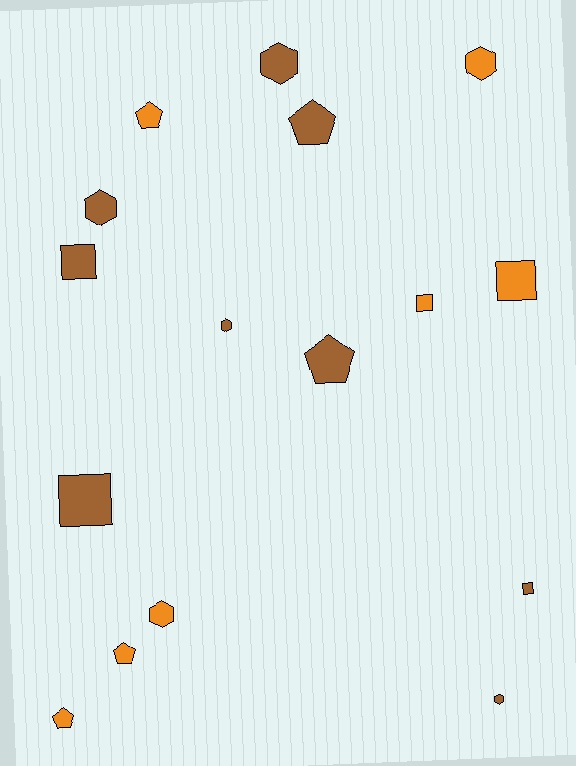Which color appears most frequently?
Brown, with 9 objects.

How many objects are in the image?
There are 16 objects.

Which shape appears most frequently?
Hexagon, with 6 objects.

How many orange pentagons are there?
There are 3 orange pentagons.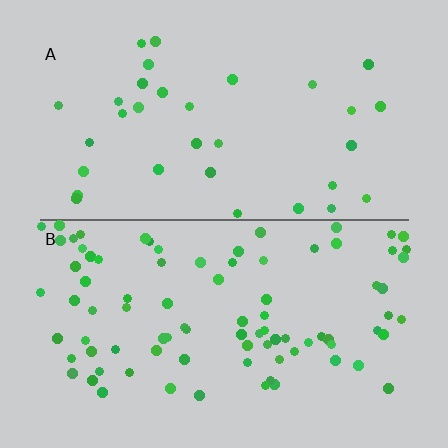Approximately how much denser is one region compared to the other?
Approximately 2.7× — region B over region A.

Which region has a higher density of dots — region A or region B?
B (the bottom).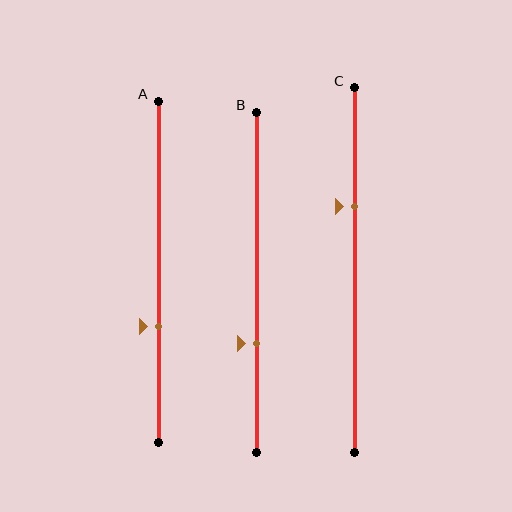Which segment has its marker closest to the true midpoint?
Segment A has its marker closest to the true midpoint.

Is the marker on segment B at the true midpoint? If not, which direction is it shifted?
No, the marker on segment B is shifted downward by about 18% of the segment length.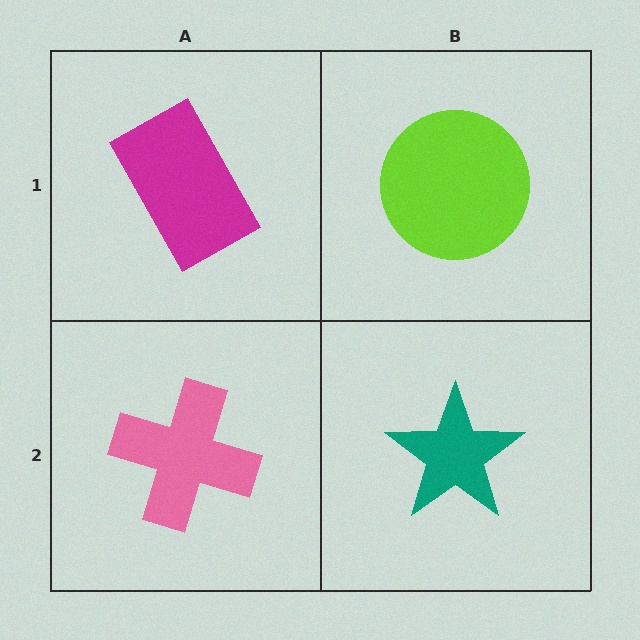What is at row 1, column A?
A magenta rectangle.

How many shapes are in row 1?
2 shapes.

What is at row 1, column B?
A lime circle.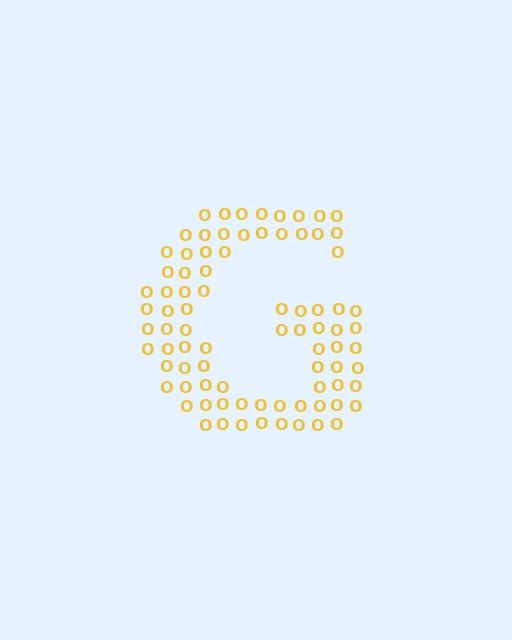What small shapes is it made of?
It is made of small letter O's.